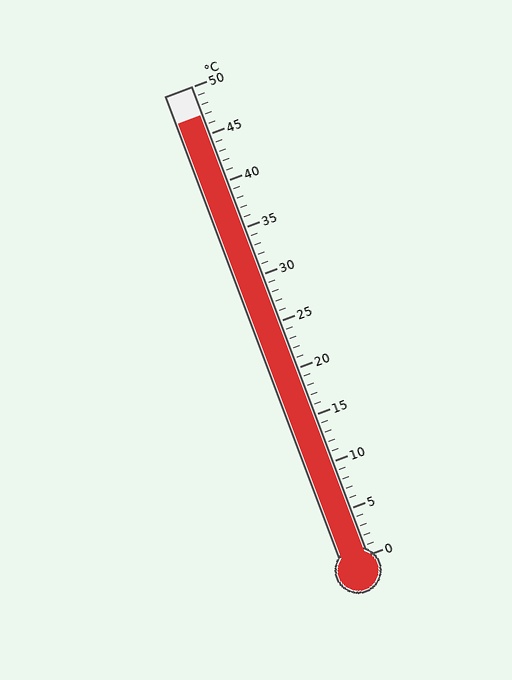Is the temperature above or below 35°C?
The temperature is above 35°C.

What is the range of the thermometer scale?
The thermometer scale ranges from 0°C to 50°C.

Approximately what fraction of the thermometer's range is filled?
The thermometer is filled to approximately 95% of its range.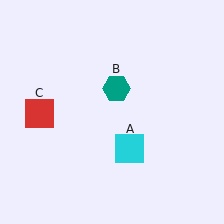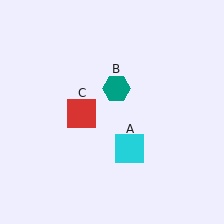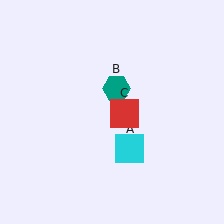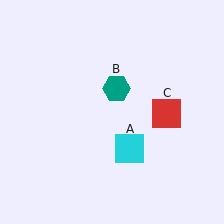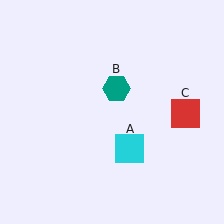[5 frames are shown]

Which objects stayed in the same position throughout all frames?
Cyan square (object A) and teal hexagon (object B) remained stationary.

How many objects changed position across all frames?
1 object changed position: red square (object C).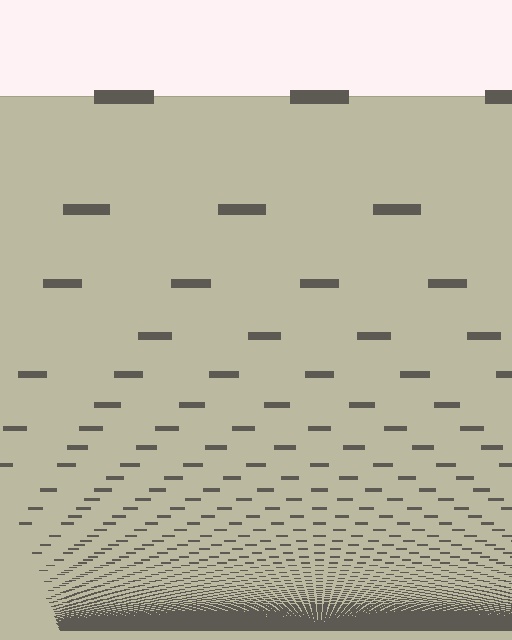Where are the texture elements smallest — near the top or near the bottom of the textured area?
Near the bottom.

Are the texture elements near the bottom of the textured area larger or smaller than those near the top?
Smaller. The gradient is inverted — elements near the bottom are smaller and denser.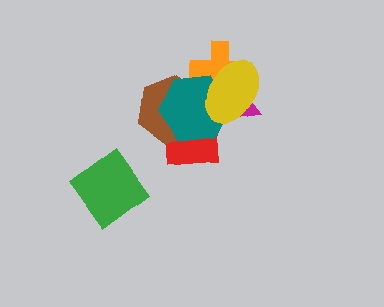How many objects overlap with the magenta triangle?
5 objects overlap with the magenta triangle.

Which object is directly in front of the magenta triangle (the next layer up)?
The orange cross is directly in front of the magenta triangle.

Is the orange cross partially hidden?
Yes, it is partially covered by another shape.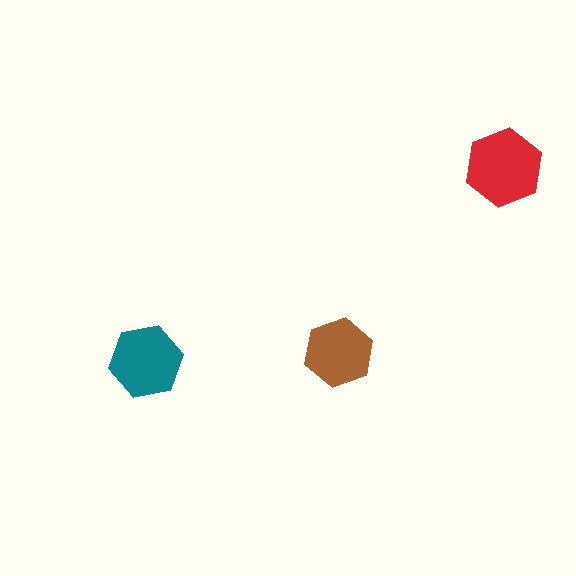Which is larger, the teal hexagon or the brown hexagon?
The teal one.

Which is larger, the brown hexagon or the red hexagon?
The red one.